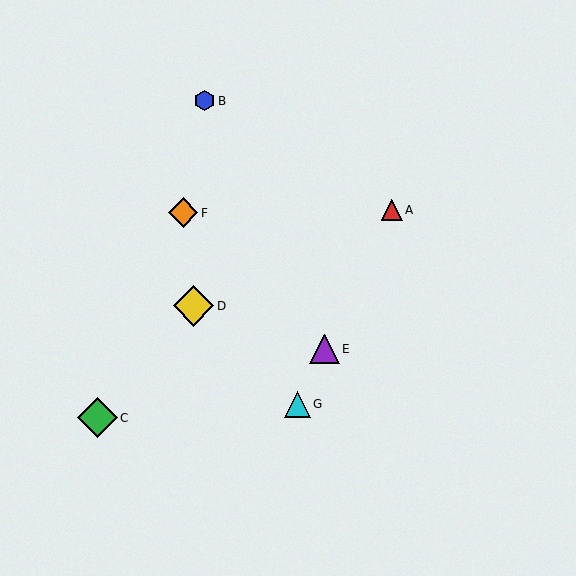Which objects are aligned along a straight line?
Objects A, E, G are aligned along a straight line.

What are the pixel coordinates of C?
Object C is at (97, 418).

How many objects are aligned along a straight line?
3 objects (A, E, G) are aligned along a straight line.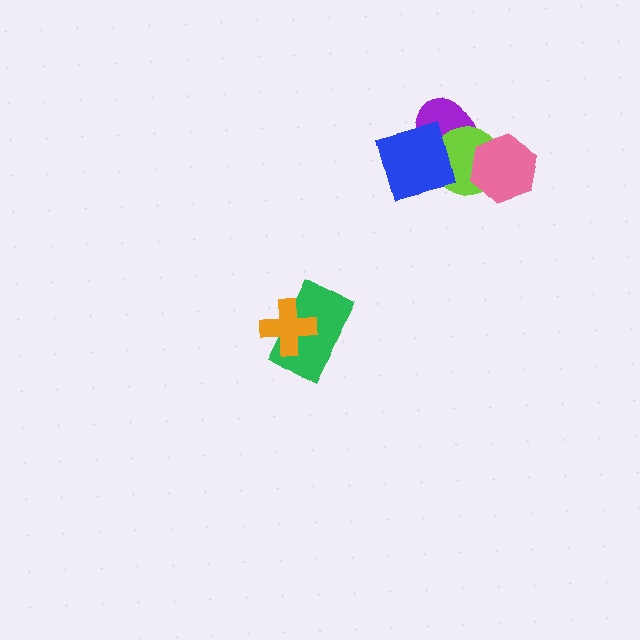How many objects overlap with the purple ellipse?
3 objects overlap with the purple ellipse.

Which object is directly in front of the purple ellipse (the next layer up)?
The lime circle is directly in front of the purple ellipse.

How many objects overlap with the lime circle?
3 objects overlap with the lime circle.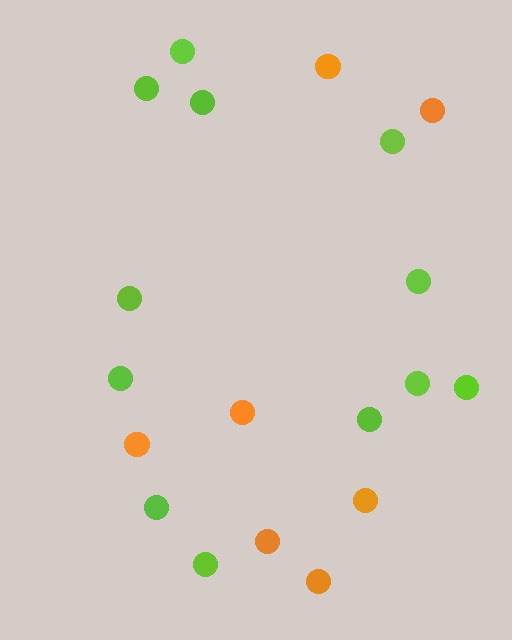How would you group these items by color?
There are 2 groups: one group of orange circles (7) and one group of lime circles (12).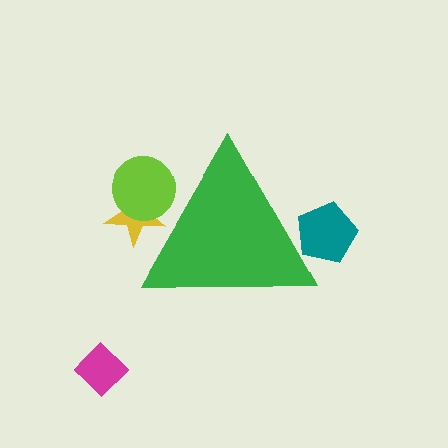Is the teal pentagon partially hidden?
Yes, the teal pentagon is partially hidden behind the green triangle.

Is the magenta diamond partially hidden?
No, the magenta diamond is fully visible.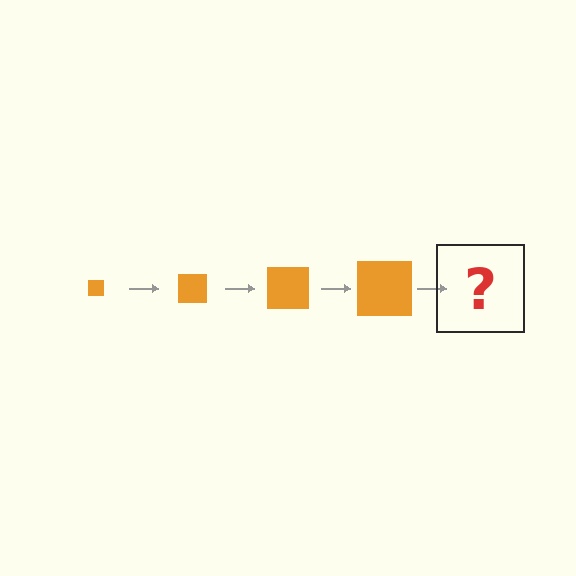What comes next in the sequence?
The next element should be an orange square, larger than the previous one.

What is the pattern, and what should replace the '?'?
The pattern is that the square gets progressively larger each step. The '?' should be an orange square, larger than the previous one.